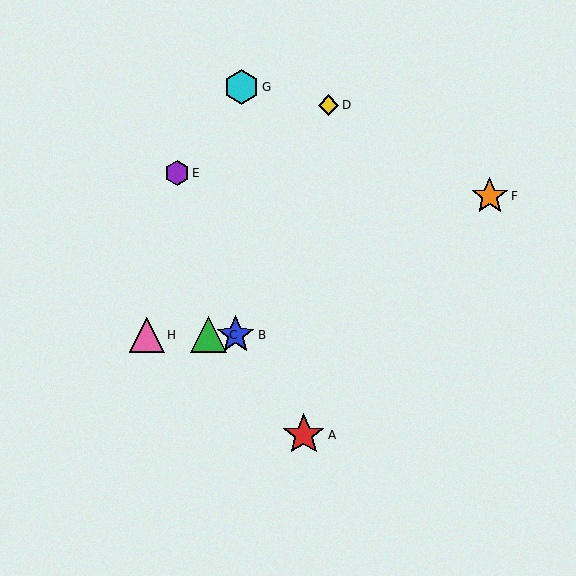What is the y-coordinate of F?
Object F is at y≈196.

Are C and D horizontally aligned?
No, C is at y≈335 and D is at y≈105.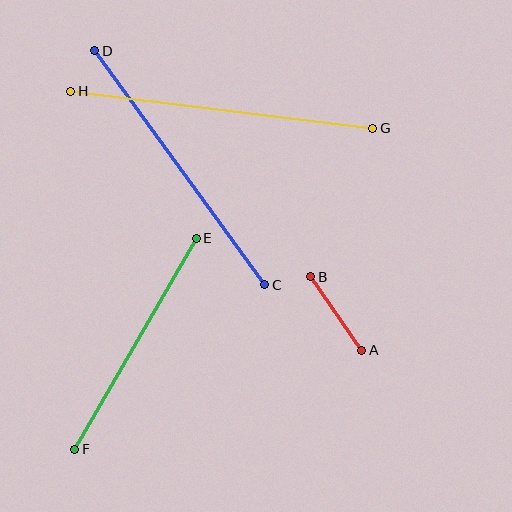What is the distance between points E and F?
The distance is approximately 243 pixels.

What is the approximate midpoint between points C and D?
The midpoint is at approximately (180, 168) pixels.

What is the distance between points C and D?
The distance is approximately 289 pixels.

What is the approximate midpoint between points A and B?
The midpoint is at approximately (336, 313) pixels.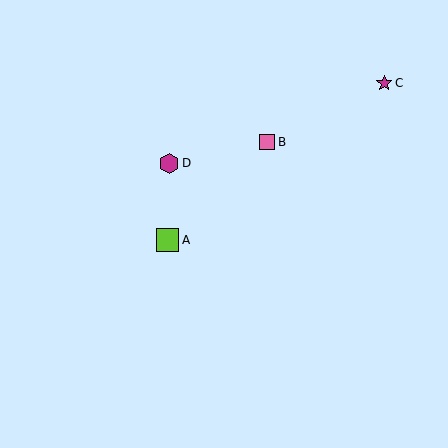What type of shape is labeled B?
Shape B is a pink square.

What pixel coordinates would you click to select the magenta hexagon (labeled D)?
Click at (169, 163) to select the magenta hexagon D.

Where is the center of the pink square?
The center of the pink square is at (267, 142).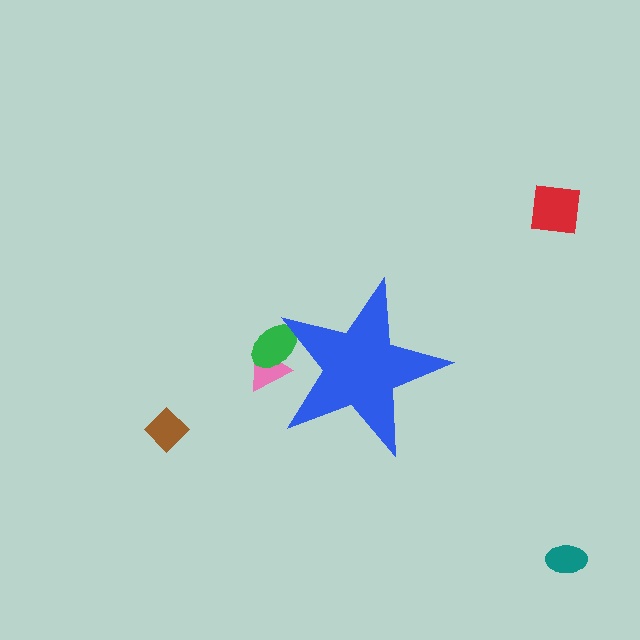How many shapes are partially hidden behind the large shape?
2 shapes are partially hidden.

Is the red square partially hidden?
No, the red square is fully visible.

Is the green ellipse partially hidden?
Yes, the green ellipse is partially hidden behind the blue star.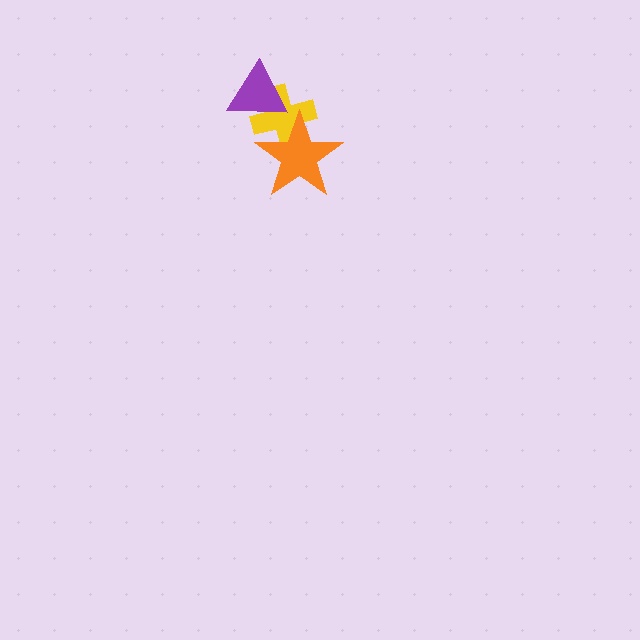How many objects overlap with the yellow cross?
2 objects overlap with the yellow cross.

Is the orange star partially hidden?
No, no other shape covers it.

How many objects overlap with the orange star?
1 object overlaps with the orange star.